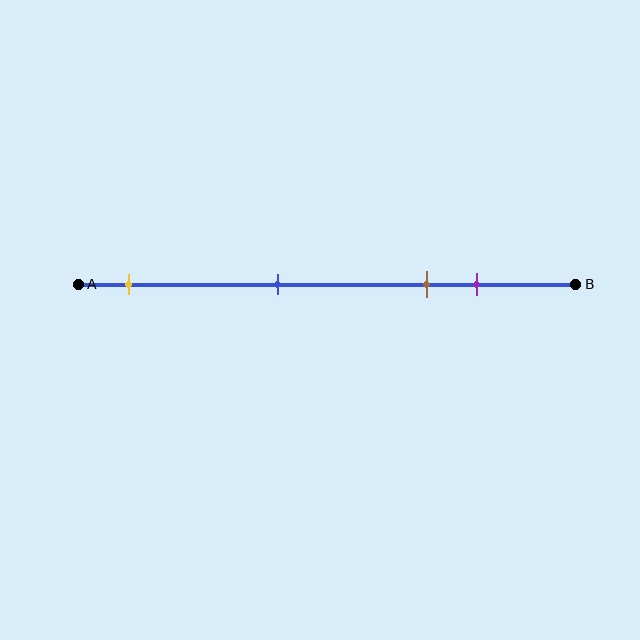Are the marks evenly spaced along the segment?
No, the marks are not evenly spaced.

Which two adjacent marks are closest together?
The brown and purple marks are the closest adjacent pair.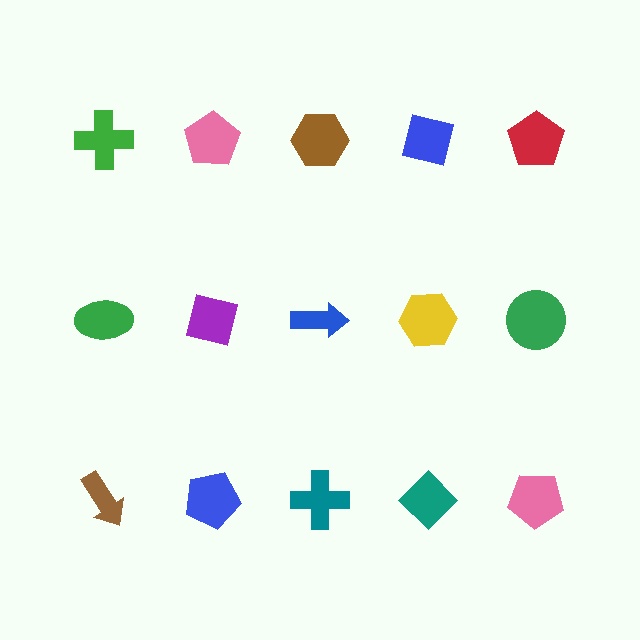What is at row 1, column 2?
A pink pentagon.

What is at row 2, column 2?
A purple square.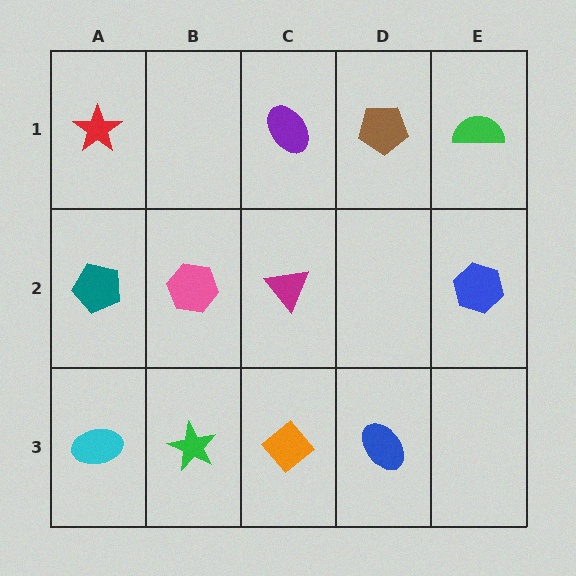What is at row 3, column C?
An orange diamond.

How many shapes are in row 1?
4 shapes.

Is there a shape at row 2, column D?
No, that cell is empty.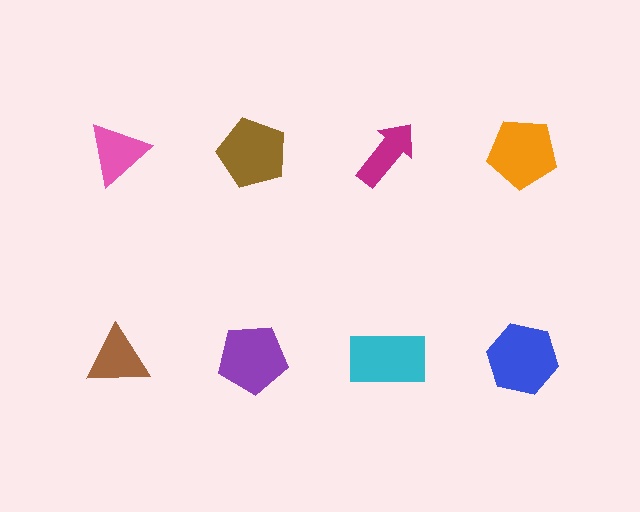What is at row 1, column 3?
A magenta arrow.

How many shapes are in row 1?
4 shapes.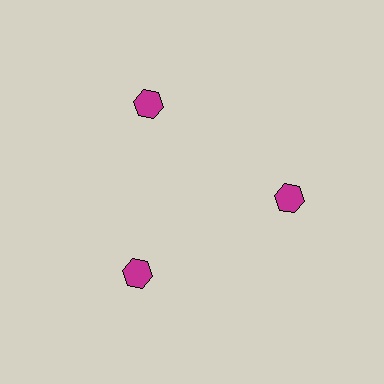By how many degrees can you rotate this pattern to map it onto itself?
The pattern maps onto itself every 120 degrees of rotation.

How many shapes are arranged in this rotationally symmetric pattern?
There are 3 shapes, arranged in 3 groups of 1.